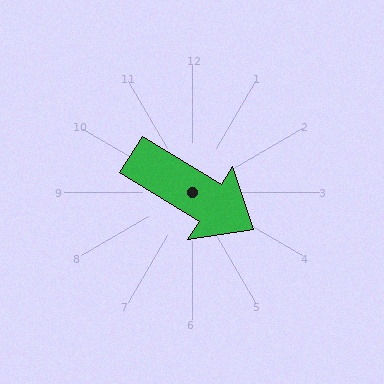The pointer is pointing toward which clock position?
Roughly 4 o'clock.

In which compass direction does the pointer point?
Southeast.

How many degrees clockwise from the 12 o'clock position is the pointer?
Approximately 121 degrees.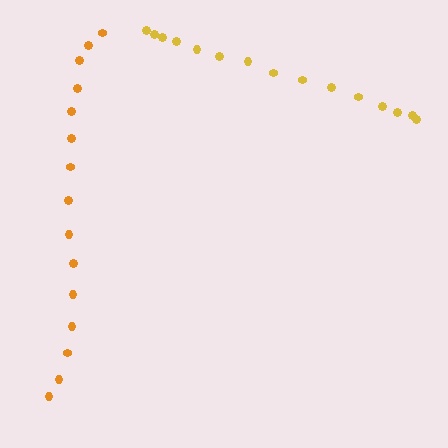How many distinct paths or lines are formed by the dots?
There are 2 distinct paths.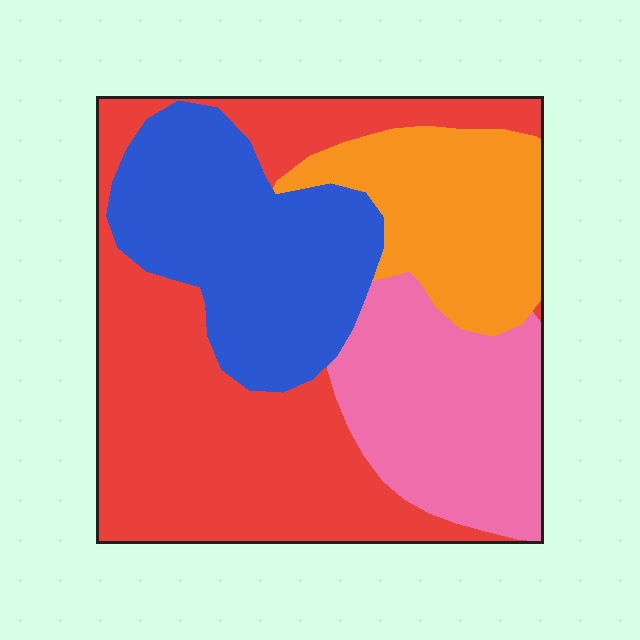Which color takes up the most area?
Red, at roughly 40%.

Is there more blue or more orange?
Blue.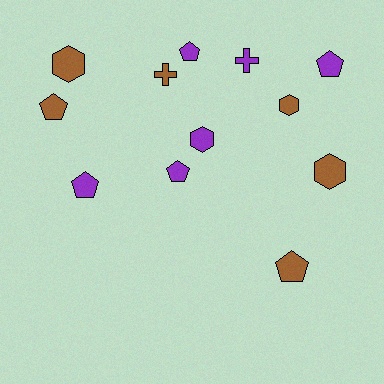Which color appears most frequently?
Purple, with 6 objects.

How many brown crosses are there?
There is 1 brown cross.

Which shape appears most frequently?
Pentagon, with 6 objects.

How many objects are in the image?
There are 12 objects.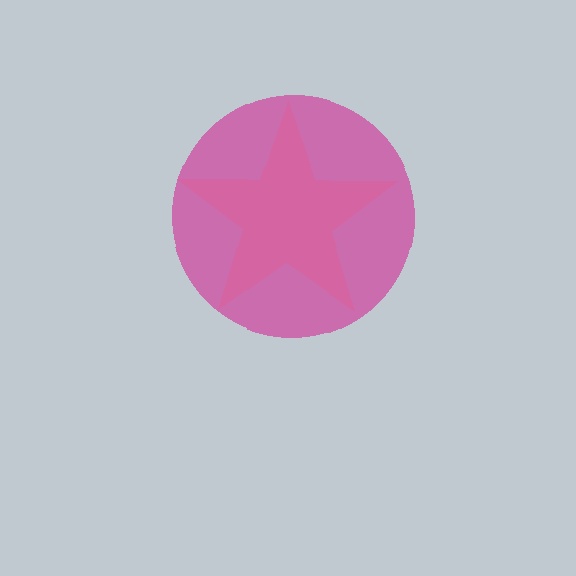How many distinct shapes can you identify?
There are 2 distinct shapes: a magenta circle, a pink star.